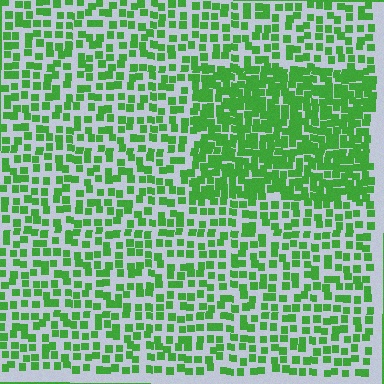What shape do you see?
I see a rectangle.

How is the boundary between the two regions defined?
The boundary is defined by a change in element density (approximately 2.0x ratio). All elements are the same color, size, and shape.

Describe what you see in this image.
The image contains small green elements arranged at two different densities. A rectangle-shaped region is visible where the elements are more densely packed than the surrounding area.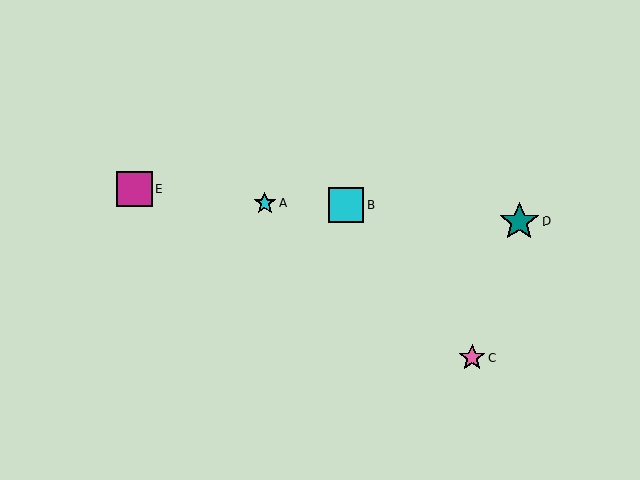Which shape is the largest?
The teal star (labeled D) is the largest.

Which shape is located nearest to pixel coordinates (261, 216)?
The cyan star (labeled A) at (265, 204) is nearest to that location.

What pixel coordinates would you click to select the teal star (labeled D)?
Click at (519, 222) to select the teal star D.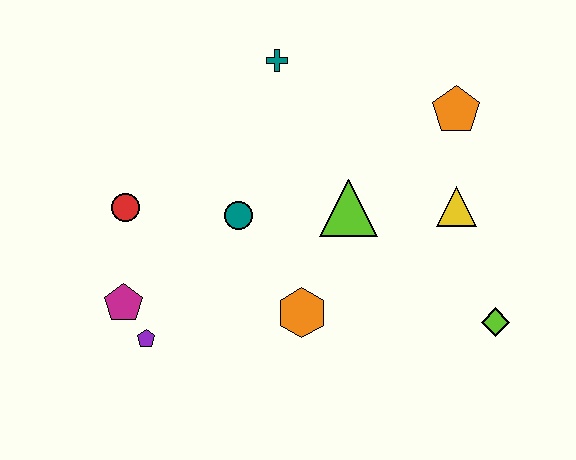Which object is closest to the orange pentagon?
The yellow triangle is closest to the orange pentagon.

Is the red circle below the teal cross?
Yes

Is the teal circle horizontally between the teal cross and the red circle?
Yes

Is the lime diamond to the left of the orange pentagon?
No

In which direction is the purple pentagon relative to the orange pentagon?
The purple pentagon is to the left of the orange pentagon.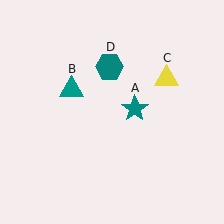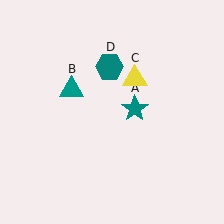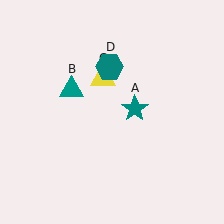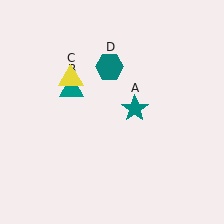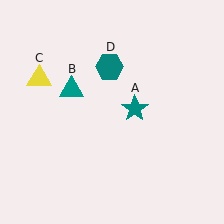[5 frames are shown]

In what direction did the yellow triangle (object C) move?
The yellow triangle (object C) moved left.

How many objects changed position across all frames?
1 object changed position: yellow triangle (object C).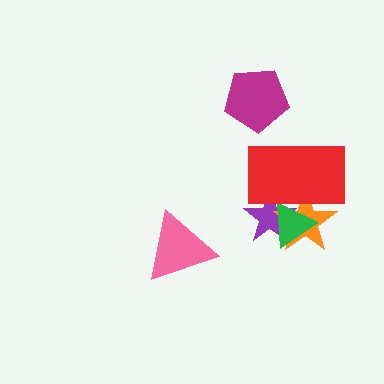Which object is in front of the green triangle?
The red rectangle is in front of the green triangle.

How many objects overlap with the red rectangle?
3 objects overlap with the red rectangle.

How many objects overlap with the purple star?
3 objects overlap with the purple star.